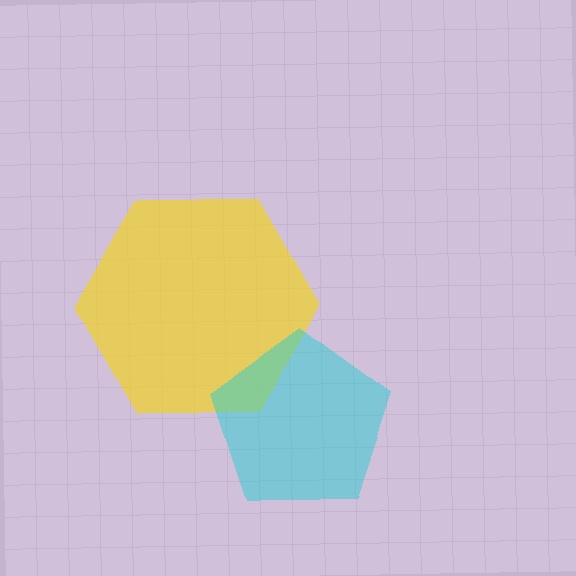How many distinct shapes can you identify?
There are 2 distinct shapes: a yellow hexagon, a cyan pentagon.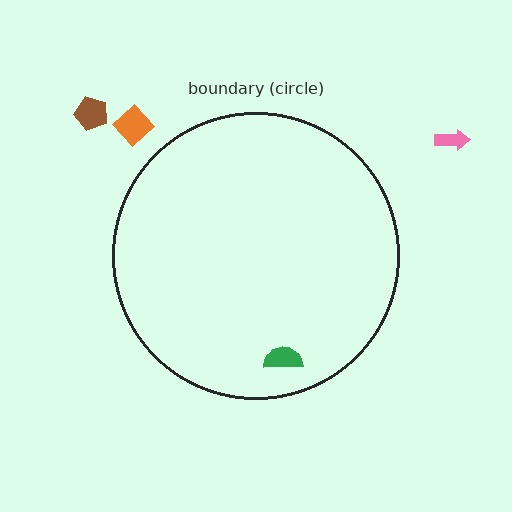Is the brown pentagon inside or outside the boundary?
Outside.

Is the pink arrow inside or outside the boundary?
Outside.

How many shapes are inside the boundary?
1 inside, 3 outside.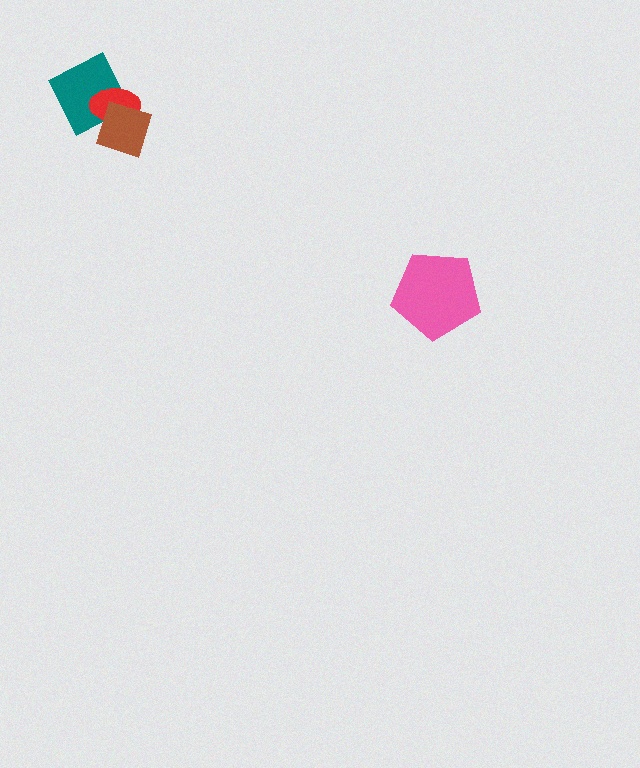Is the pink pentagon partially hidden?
No, no other shape covers it.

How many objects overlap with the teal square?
2 objects overlap with the teal square.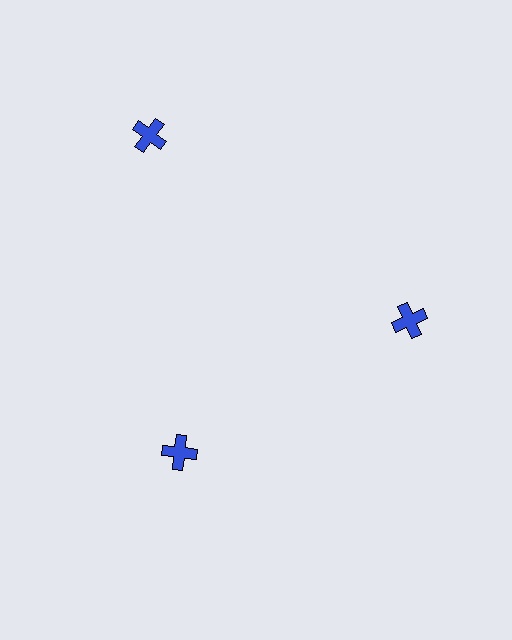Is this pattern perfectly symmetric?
No. The 3 blue crosses are arranged in a ring, but one element near the 11 o'clock position is pushed outward from the center, breaking the 3-fold rotational symmetry.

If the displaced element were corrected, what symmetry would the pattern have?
It would have 3-fold rotational symmetry — the pattern would map onto itself every 120 degrees.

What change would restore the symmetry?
The symmetry would be restored by moving it inward, back onto the ring so that all 3 crosses sit at equal angles and equal distance from the center.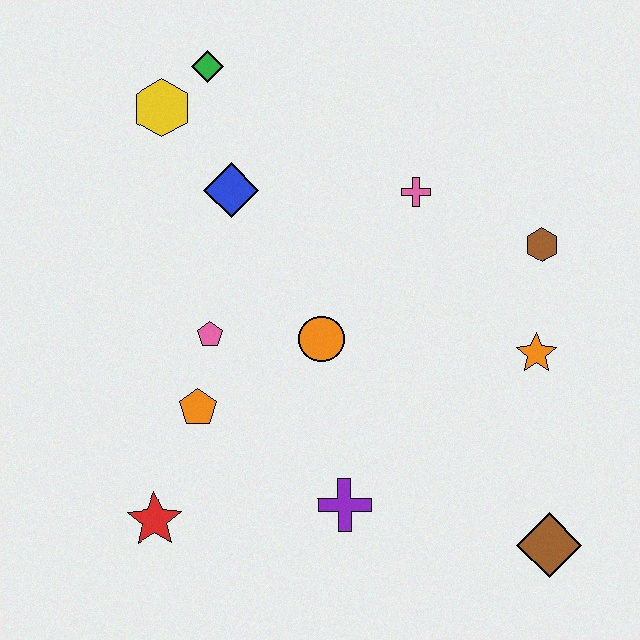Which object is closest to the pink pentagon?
The orange pentagon is closest to the pink pentagon.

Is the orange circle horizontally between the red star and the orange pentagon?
No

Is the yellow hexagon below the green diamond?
Yes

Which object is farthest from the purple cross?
The green diamond is farthest from the purple cross.